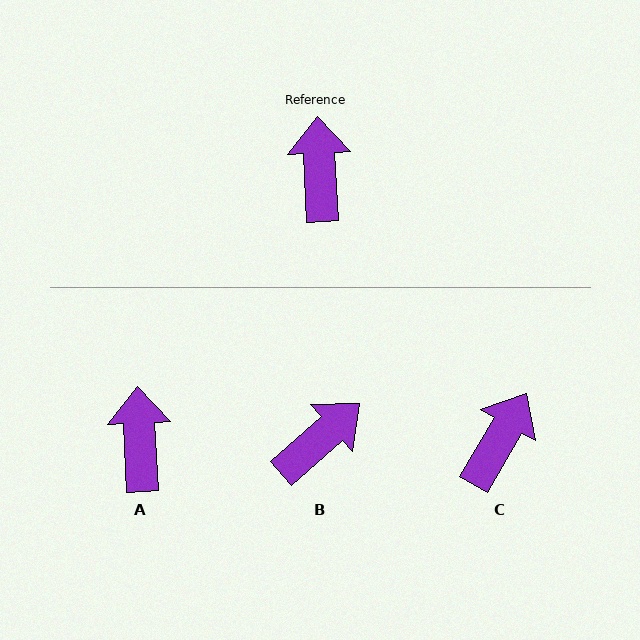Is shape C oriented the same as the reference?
No, it is off by about 33 degrees.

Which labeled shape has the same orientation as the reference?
A.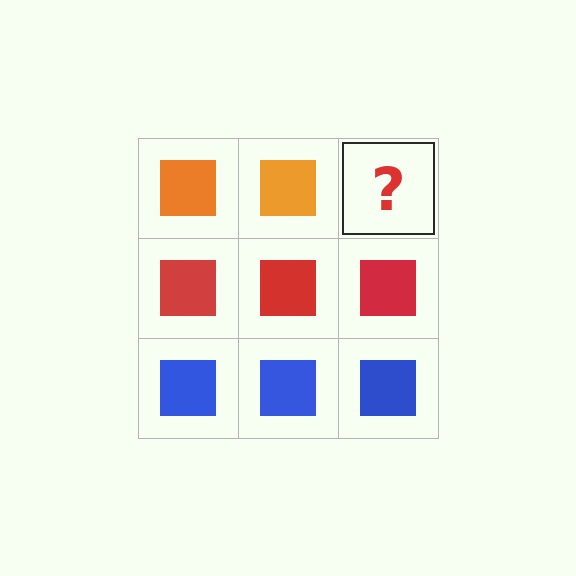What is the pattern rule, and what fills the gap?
The rule is that each row has a consistent color. The gap should be filled with an orange square.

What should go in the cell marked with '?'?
The missing cell should contain an orange square.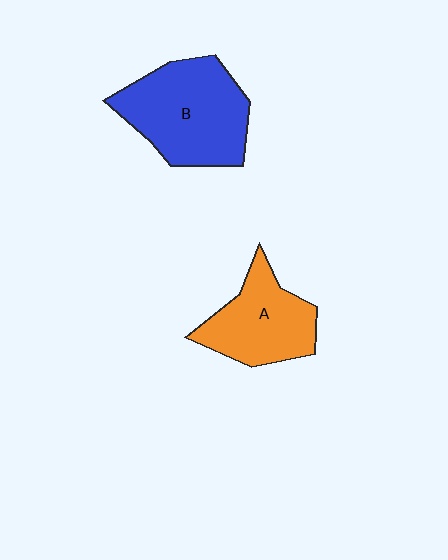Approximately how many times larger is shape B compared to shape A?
Approximately 1.4 times.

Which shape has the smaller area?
Shape A (orange).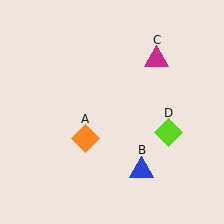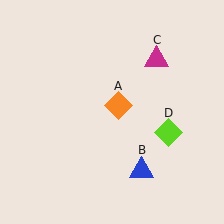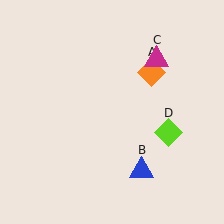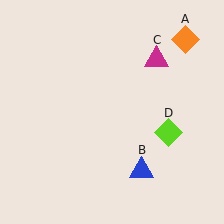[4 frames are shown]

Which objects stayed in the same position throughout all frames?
Blue triangle (object B) and magenta triangle (object C) and lime diamond (object D) remained stationary.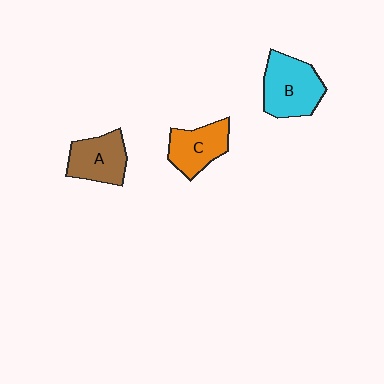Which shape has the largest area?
Shape B (cyan).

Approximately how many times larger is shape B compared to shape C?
Approximately 1.3 times.